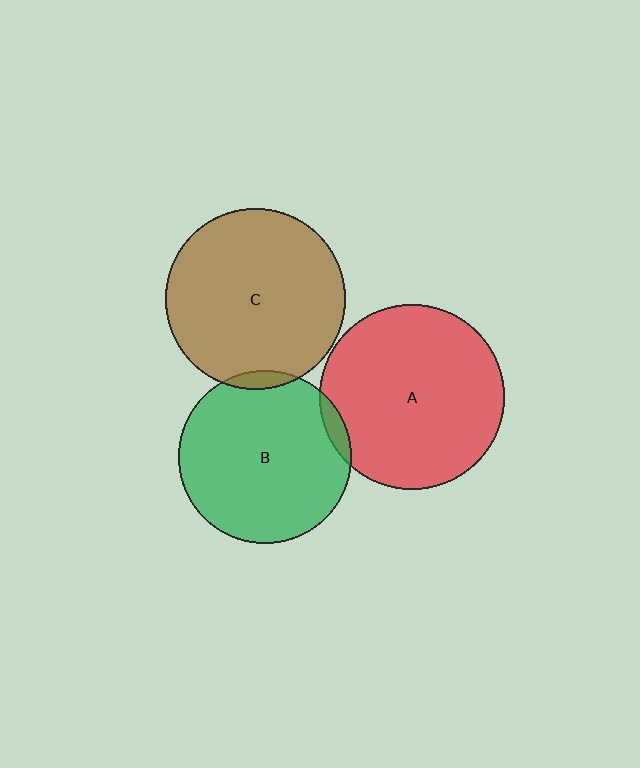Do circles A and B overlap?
Yes.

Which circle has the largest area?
Circle A (red).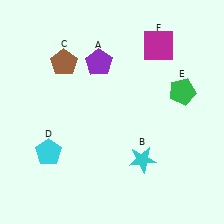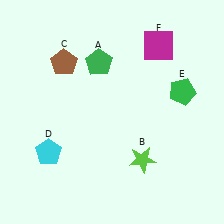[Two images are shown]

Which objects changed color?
A changed from purple to green. B changed from cyan to lime.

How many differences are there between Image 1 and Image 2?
There are 2 differences between the two images.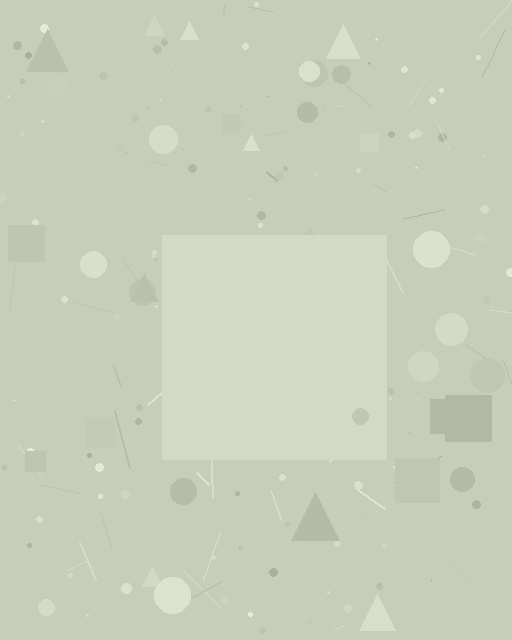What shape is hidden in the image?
A square is hidden in the image.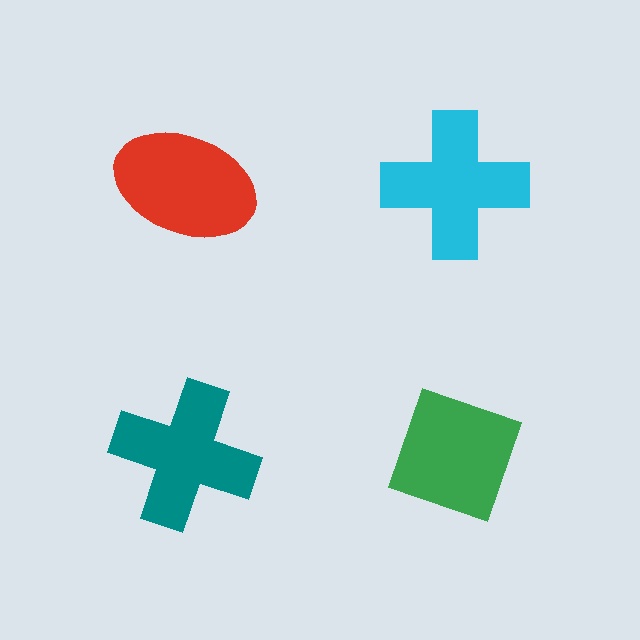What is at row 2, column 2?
A green diamond.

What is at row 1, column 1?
A red ellipse.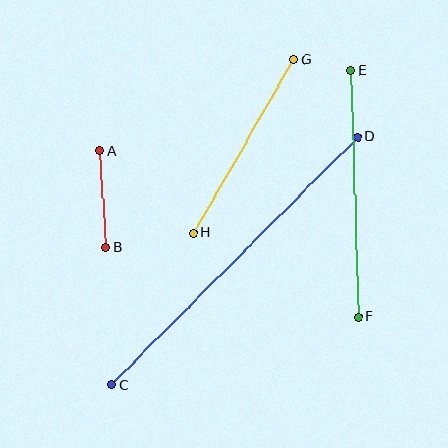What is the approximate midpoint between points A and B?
The midpoint is at approximately (103, 199) pixels.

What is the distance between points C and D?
The distance is approximately 349 pixels.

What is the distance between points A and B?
The distance is approximately 97 pixels.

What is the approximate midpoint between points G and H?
The midpoint is at approximately (244, 146) pixels.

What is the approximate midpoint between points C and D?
The midpoint is at approximately (235, 261) pixels.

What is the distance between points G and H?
The distance is approximately 200 pixels.